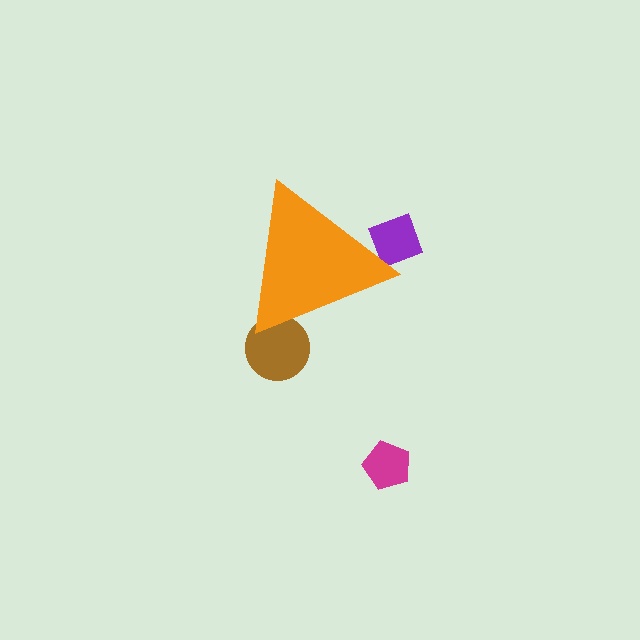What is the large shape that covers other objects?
An orange triangle.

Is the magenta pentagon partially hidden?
No, the magenta pentagon is fully visible.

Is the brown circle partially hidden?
Yes, the brown circle is partially hidden behind the orange triangle.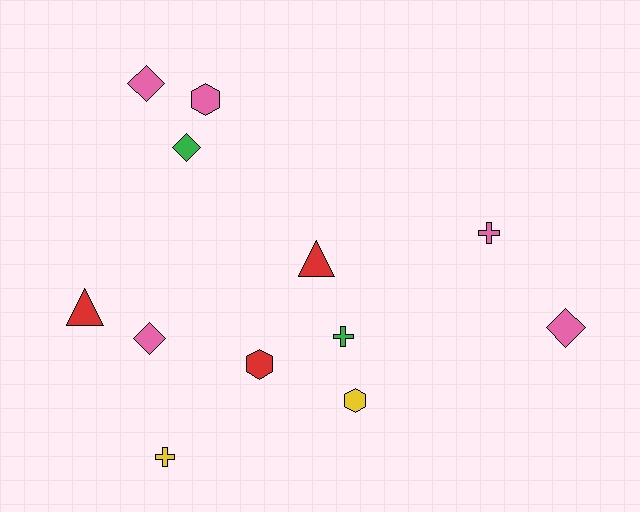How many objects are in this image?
There are 12 objects.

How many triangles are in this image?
There are 2 triangles.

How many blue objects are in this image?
There are no blue objects.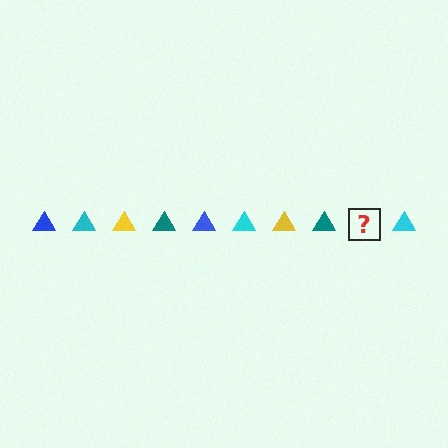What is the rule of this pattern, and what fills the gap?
The rule is that the pattern cycles through blue, cyan, yellow, teal triangles. The gap should be filled with a blue triangle.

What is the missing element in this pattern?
The missing element is a blue triangle.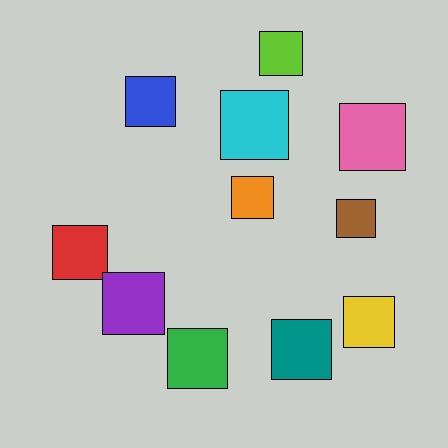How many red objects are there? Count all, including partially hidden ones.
There is 1 red object.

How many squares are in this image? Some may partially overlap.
There are 11 squares.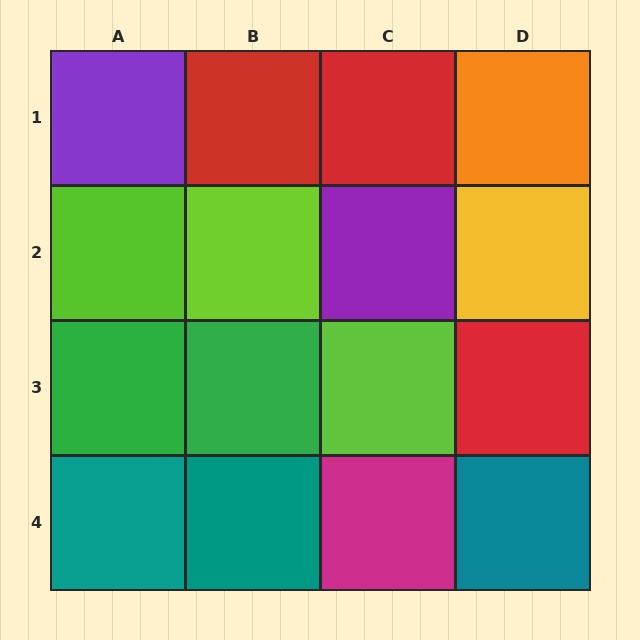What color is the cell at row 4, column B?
Teal.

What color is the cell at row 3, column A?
Green.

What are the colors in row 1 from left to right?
Purple, red, red, orange.